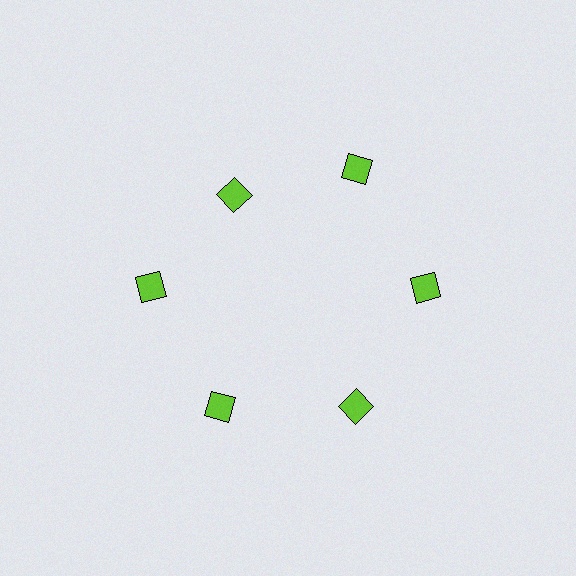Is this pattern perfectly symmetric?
No. The 6 lime squares are arranged in a ring, but one element near the 11 o'clock position is pulled inward toward the center, breaking the 6-fold rotational symmetry.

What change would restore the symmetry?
The symmetry would be restored by moving it outward, back onto the ring so that all 6 squares sit at equal angles and equal distance from the center.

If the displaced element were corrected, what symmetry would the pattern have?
It would have 6-fold rotational symmetry — the pattern would map onto itself every 60 degrees.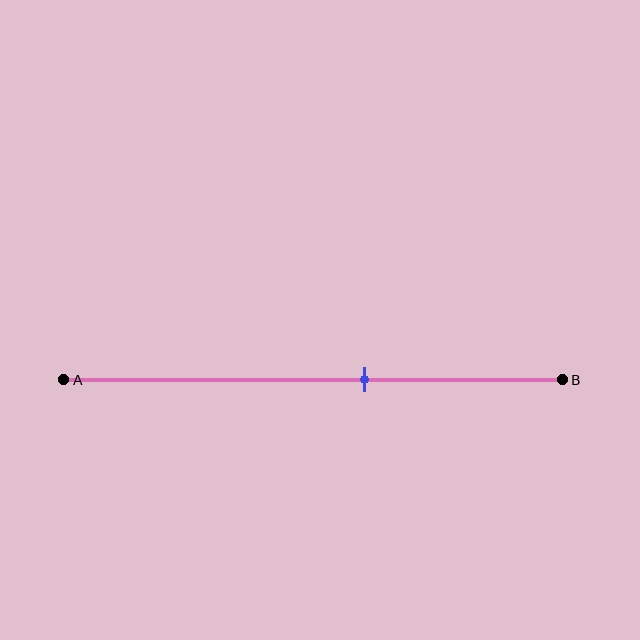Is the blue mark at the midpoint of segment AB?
No, the mark is at about 60% from A, not at the 50% midpoint.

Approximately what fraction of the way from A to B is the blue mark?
The blue mark is approximately 60% of the way from A to B.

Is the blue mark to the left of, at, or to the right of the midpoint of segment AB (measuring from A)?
The blue mark is to the right of the midpoint of segment AB.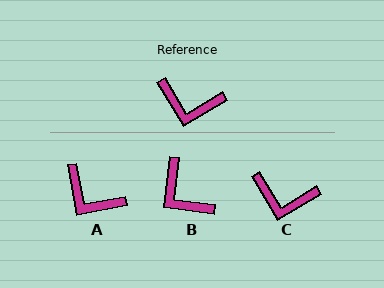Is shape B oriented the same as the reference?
No, it is off by about 38 degrees.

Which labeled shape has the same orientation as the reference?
C.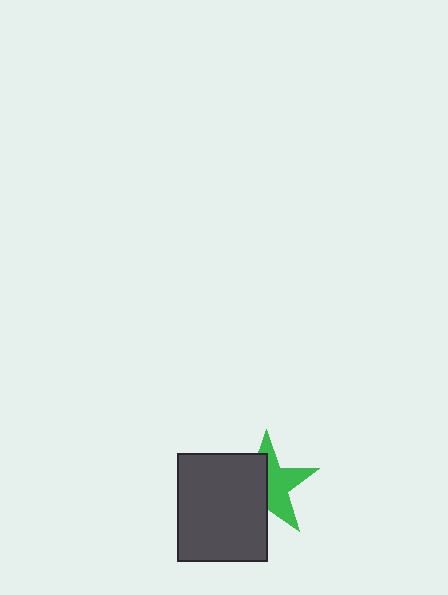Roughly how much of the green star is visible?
About half of it is visible (roughly 51%).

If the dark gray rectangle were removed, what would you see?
You would see the complete green star.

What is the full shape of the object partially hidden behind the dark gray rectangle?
The partially hidden object is a green star.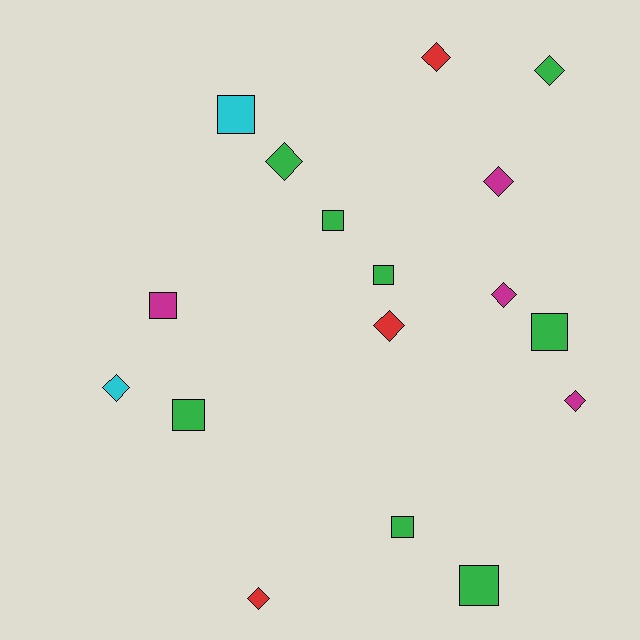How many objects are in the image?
There are 17 objects.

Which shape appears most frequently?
Diamond, with 9 objects.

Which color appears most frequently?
Green, with 8 objects.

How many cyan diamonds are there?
There is 1 cyan diamond.